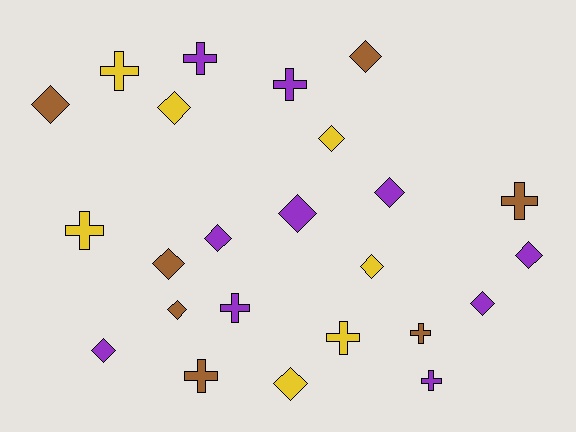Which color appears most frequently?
Purple, with 10 objects.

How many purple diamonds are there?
There are 6 purple diamonds.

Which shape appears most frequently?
Diamond, with 14 objects.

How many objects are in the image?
There are 24 objects.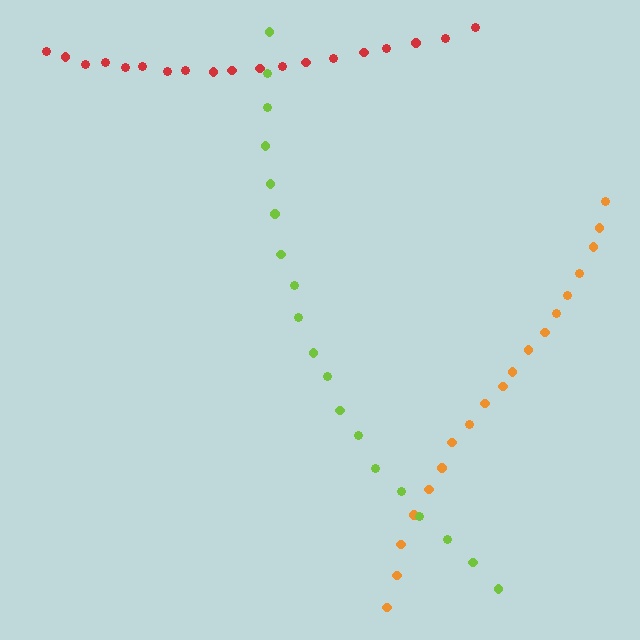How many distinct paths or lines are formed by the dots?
There are 3 distinct paths.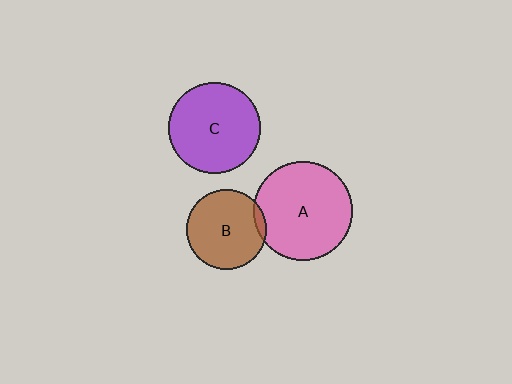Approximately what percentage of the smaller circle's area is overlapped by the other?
Approximately 5%.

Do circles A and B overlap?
Yes.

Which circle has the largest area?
Circle A (pink).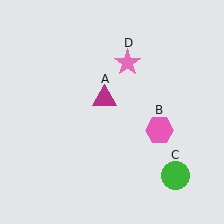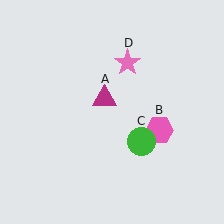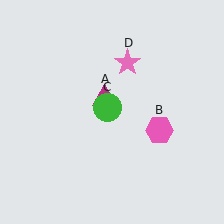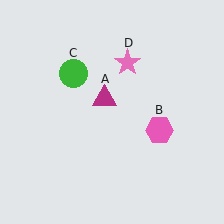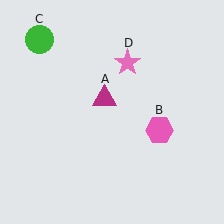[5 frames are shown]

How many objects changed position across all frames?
1 object changed position: green circle (object C).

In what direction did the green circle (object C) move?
The green circle (object C) moved up and to the left.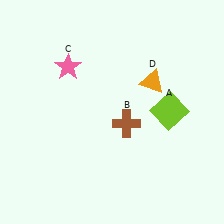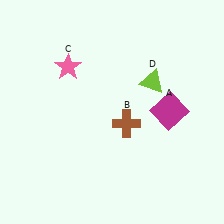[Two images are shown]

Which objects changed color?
A changed from lime to magenta. D changed from orange to lime.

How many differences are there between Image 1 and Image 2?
There are 2 differences between the two images.